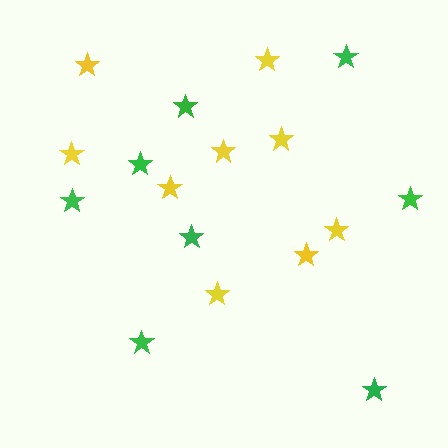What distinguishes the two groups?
There are 2 groups: one group of green stars (8) and one group of yellow stars (9).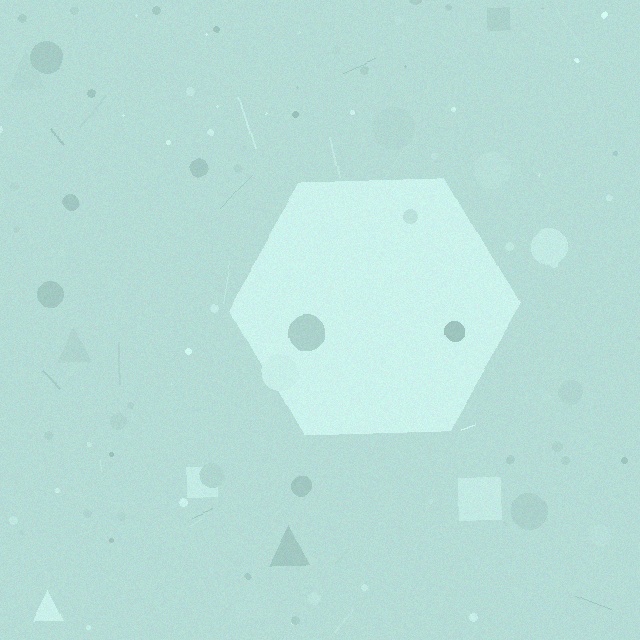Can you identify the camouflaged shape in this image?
The camouflaged shape is a hexagon.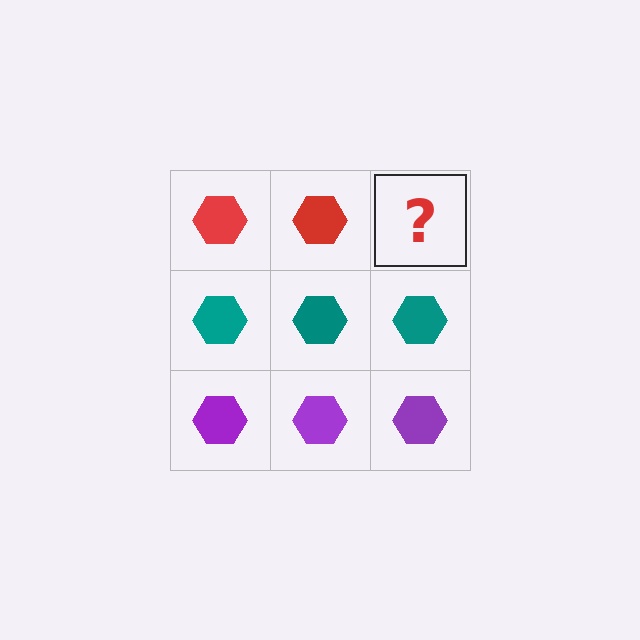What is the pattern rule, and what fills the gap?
The rule is that each row has a consistent color. The gap should be filled with a red hexagon.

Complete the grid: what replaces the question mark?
The question mark should be replaced with a red hexagon.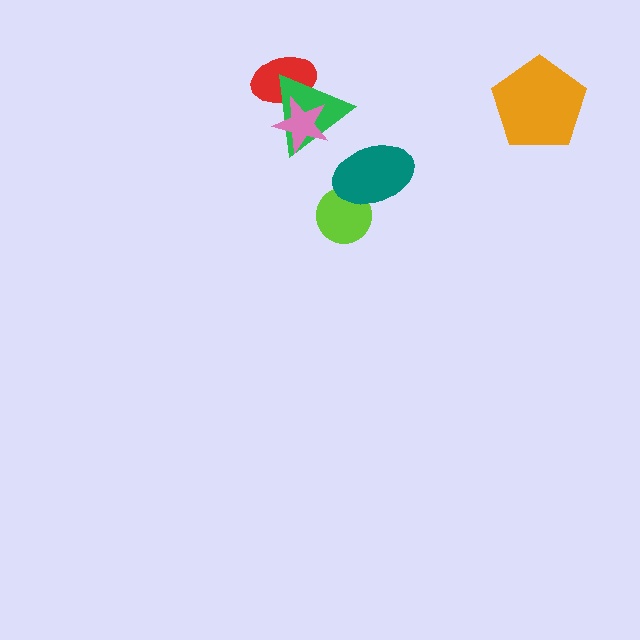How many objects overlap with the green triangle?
2 objects overlap with the green triangle.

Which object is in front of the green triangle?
The pink star is in front of the green triangle.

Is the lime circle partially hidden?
Yes, it is partially covered by another shape.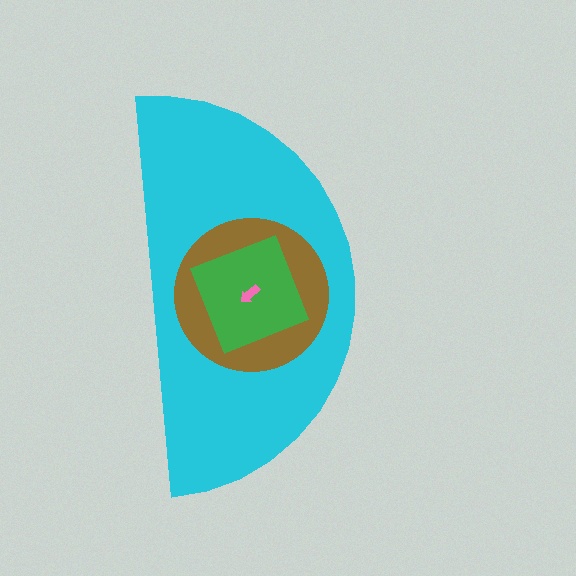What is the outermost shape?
The cyan semicircle.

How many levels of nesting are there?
4.